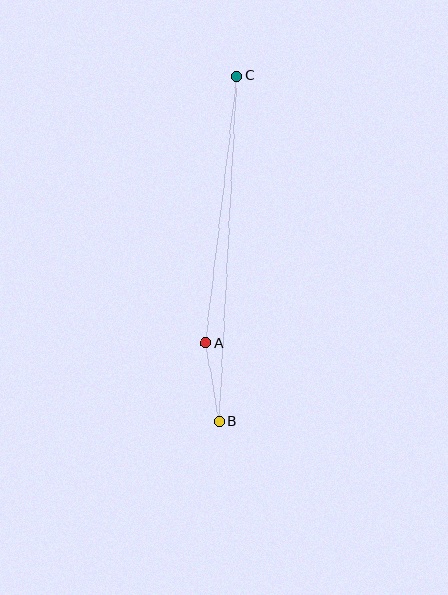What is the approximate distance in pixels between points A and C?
The distance between A and C is approximately 269 pixels.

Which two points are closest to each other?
Points A and B are closest to each other.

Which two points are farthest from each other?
Points B and C are farthest from each other.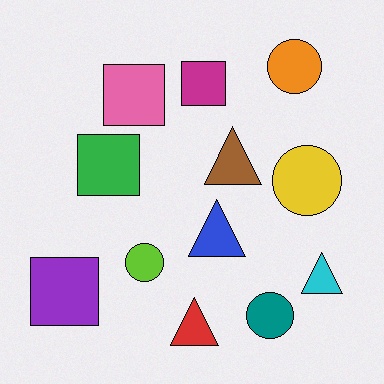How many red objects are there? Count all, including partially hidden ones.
There is 1 red object.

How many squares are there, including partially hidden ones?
There are 4 squares.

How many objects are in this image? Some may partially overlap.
There are 12 objects.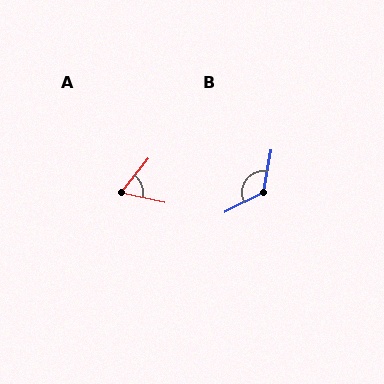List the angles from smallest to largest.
A (64°), B (128°).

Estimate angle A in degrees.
Approximately 64 degrees.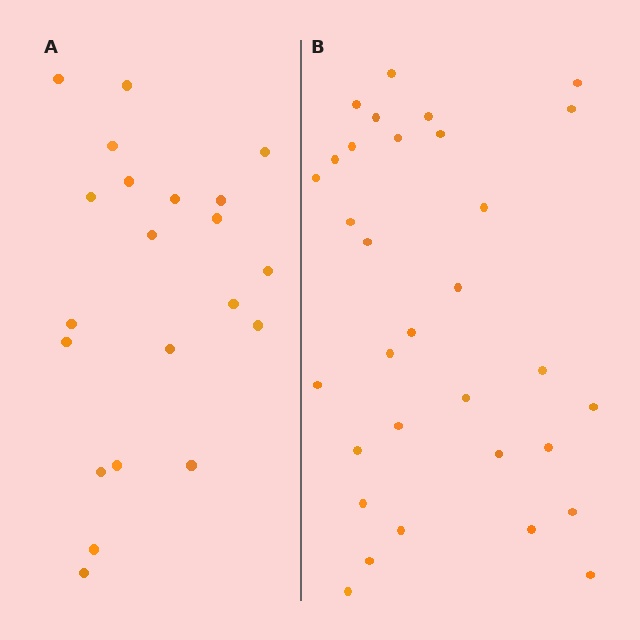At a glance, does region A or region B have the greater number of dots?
Region B (the right region) has more dots.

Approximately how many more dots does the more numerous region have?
Region B has roughly 12 or so more dots than region A.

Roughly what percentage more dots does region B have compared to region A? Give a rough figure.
About 50% more.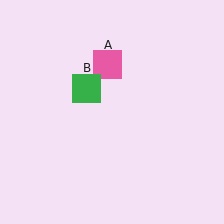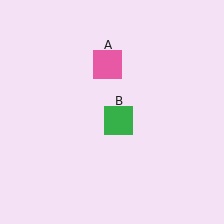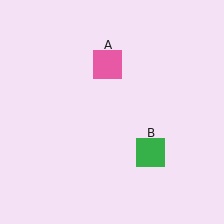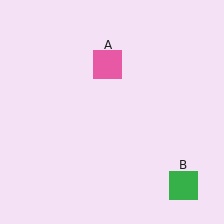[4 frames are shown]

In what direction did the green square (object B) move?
The green square (object B) moved down and to the right.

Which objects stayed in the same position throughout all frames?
Pink square (object A) remained stationary.